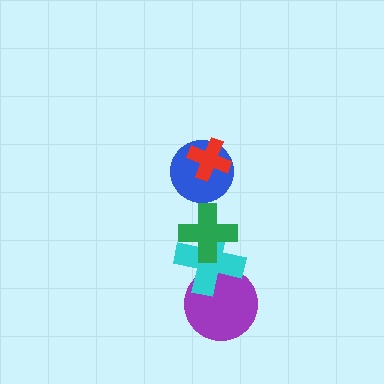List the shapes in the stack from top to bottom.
From top to bottom: the red cross, the blue circle, the green cross, the cyan cross, the purple circle.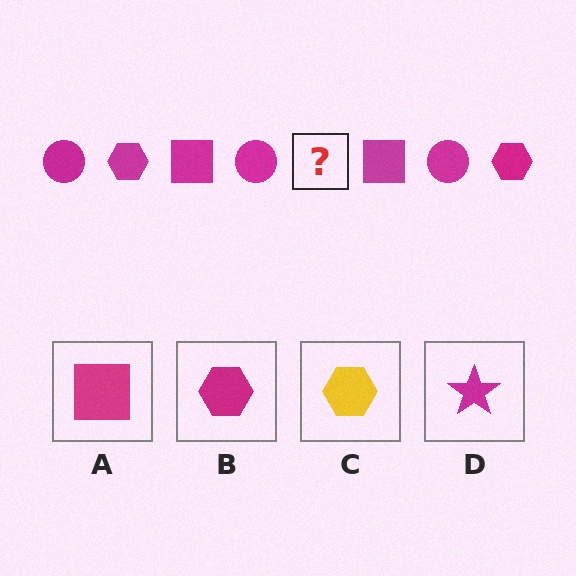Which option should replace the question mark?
Option B.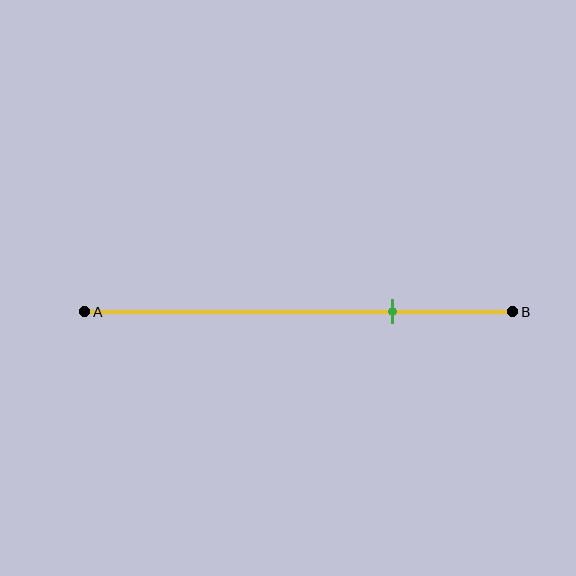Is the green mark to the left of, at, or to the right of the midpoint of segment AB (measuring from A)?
The green mark is to the right of the midpoint of segment AB.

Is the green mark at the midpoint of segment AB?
No, the mark is at about 70% from A, not at the 50% midpoint.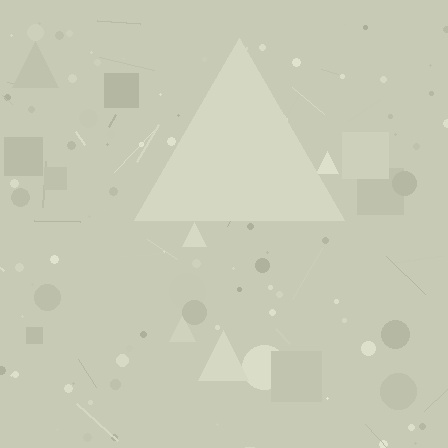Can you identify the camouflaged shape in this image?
The camouflaged shape is a triangle.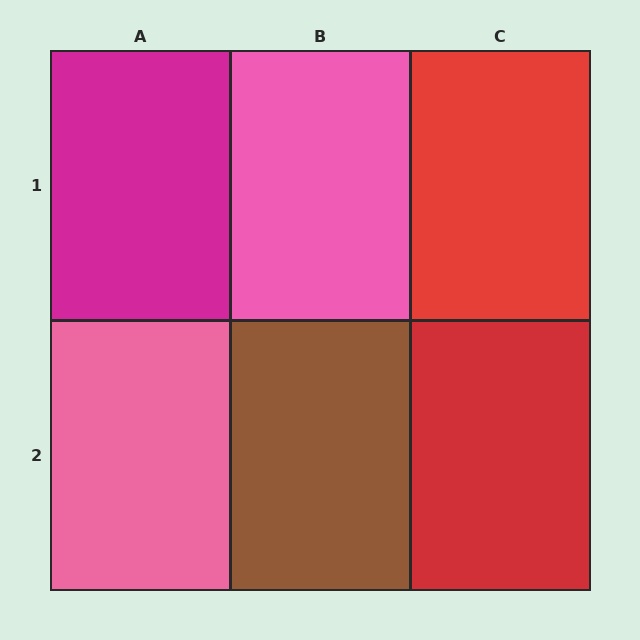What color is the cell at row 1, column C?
Red.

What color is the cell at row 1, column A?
Magenta.